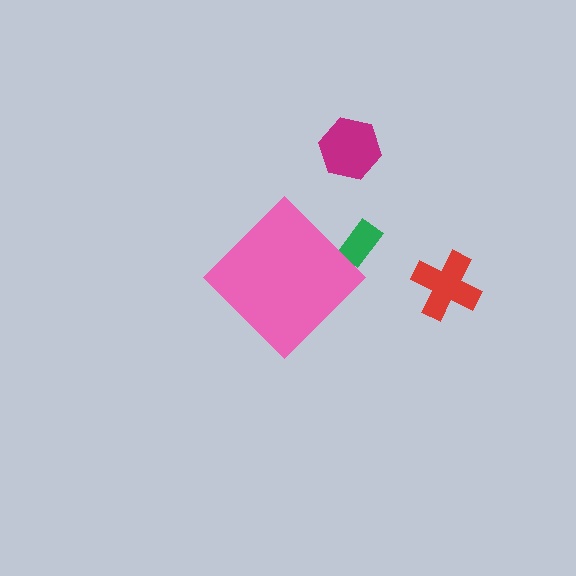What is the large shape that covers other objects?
A pink diamond.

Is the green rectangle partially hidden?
Yes, the green rectangle is partially hidden behind the pink diamond.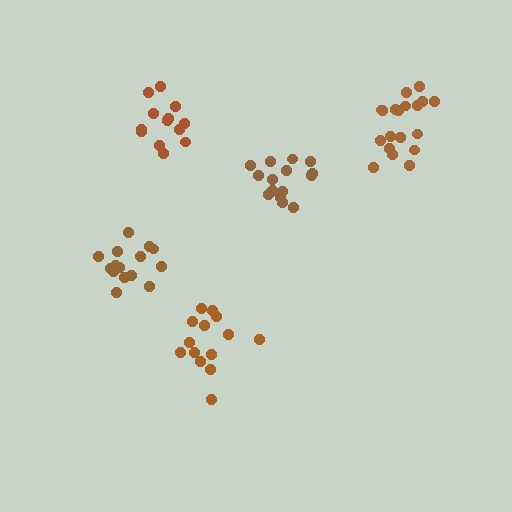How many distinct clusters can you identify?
There are 5 distinct clusters.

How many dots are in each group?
Group 1: 13 dots, Group 2: 15 dots, Group 3: 14 dots, Group 4: 15 dots, Group 5: 19 dots (76 total).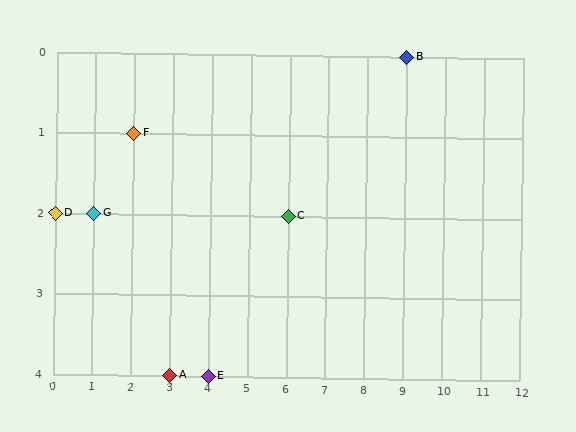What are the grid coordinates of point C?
Point C is at grid coordinates (6, 2).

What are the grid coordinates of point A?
Point A is at grid coordinates (3, 4).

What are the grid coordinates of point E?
Point E is at grid coordinates (4, 4).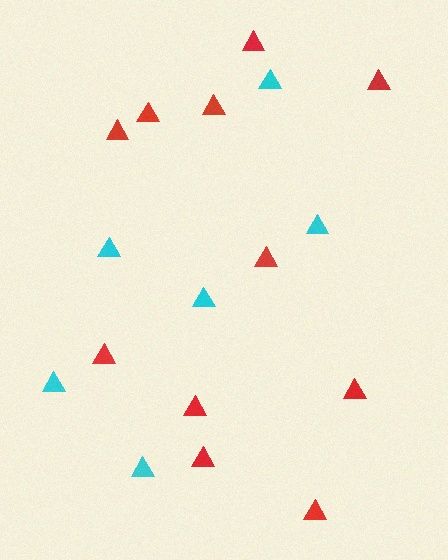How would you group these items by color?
There are 2 groups: one group of cyan triangles (6) and one group of red triangles (11).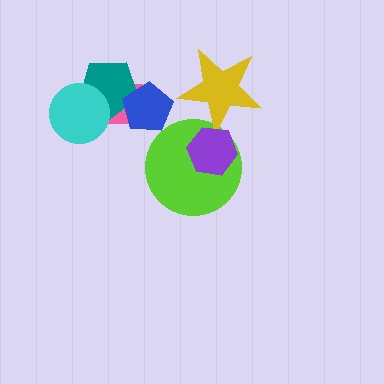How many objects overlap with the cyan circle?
2 objects overlap with the cyan circle.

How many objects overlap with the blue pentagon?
2 objects overlap with the blue pentagon.